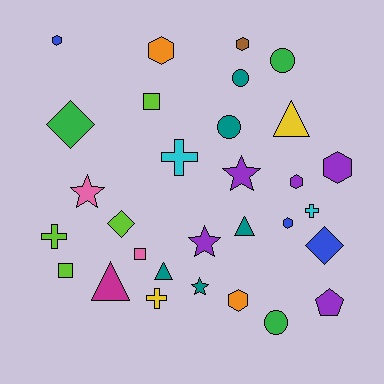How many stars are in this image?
There are 4 stars.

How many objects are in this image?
There are 30 objects.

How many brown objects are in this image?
There is 1 brown object.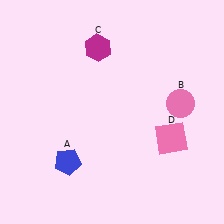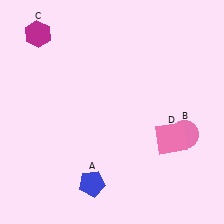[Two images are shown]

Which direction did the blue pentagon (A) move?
The blue pentagon (A) moved right.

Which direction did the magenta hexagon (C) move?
The magenta hexagon (C) moved left.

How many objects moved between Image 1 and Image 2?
3 objects moved between the two images.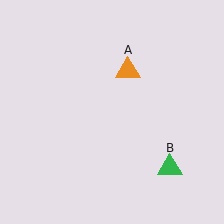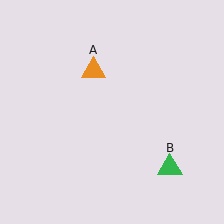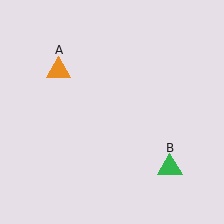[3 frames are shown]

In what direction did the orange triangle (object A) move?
The orange triangle (object A) moved left.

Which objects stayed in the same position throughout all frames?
Green triangle (object B) remained stationary.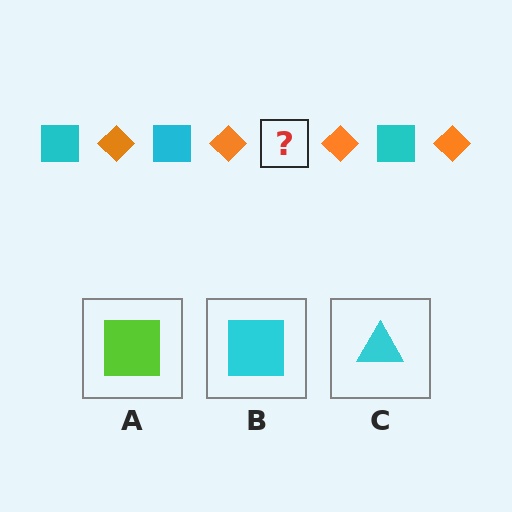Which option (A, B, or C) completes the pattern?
B.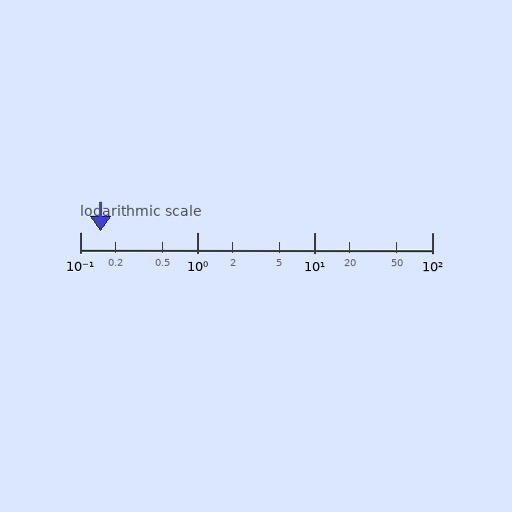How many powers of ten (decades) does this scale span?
The scale spans 3 decades, from 0.1 to 100.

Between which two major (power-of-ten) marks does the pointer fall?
The pointer is between 0.1 and 1.